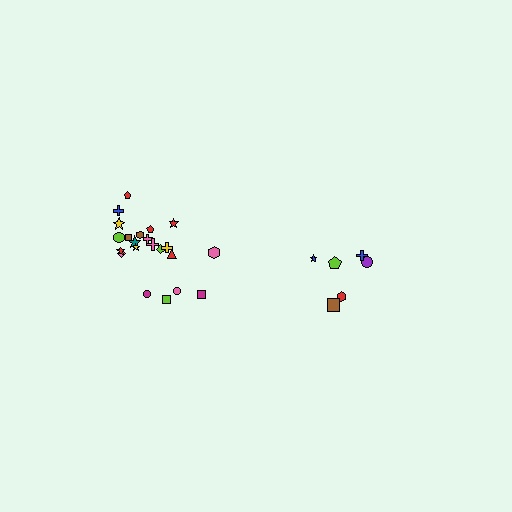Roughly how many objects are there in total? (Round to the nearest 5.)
Roughly 30 objects in total.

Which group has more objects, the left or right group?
The left group.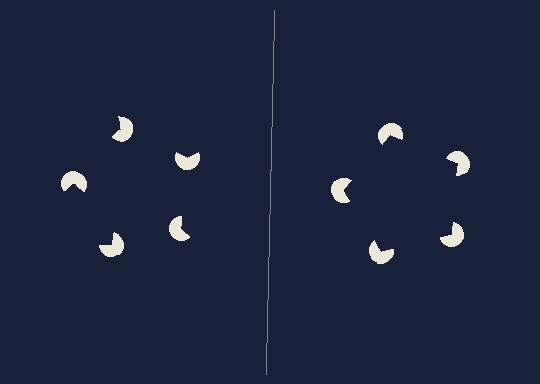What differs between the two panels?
The pac-man discs are positioned identically on both sides; only the wedge orientations differ. On the right they align to a pentagon; on the left they are misaligned.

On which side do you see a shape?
An illusory pentagon appears on the right side. On the left side the wedge cuts are rotated, so no coherent shape forms.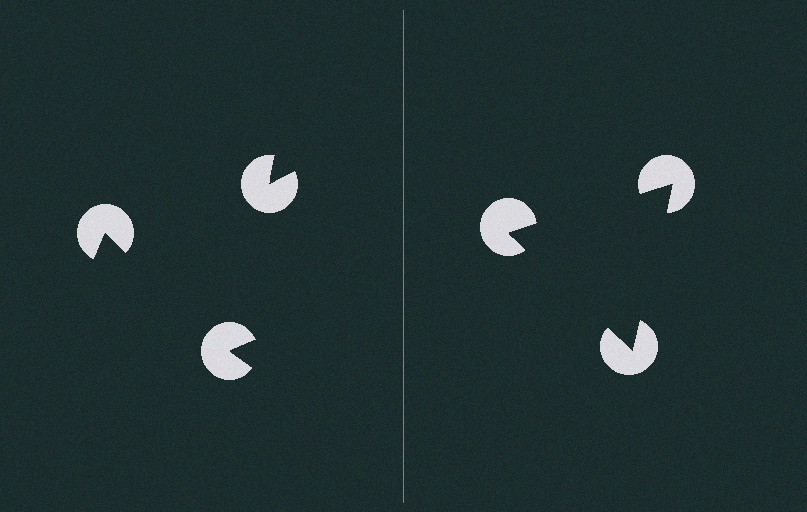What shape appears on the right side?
An illusory triangle.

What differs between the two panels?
The pac-man discs are positioned identically on both sides; only the wedge orientations differ. On the right they align to a triangle; on the left they are misaligned.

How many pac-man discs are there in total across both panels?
6 — 3 on each side.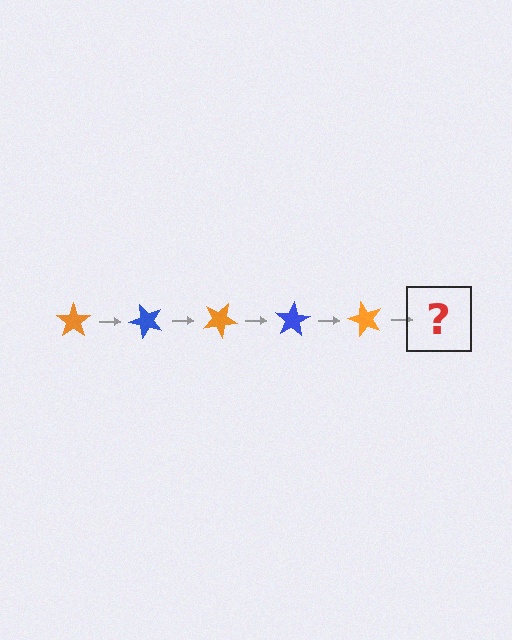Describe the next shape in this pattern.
It should be a blue star, rotated 250 degrees from the start.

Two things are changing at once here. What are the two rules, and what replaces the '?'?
The two rules are that it rotates 50 degrees each step and the color cycles through orange and blue. The '?' should be a blue star, rotated 250 degrees from the start.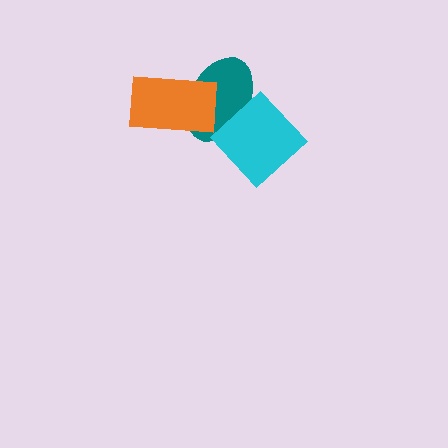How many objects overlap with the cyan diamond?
1 object overlaps with the cyan diamond.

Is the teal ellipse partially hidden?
Yes, it is partially covered by another shape.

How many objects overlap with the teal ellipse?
2 objects overlap with the teal ellipse.